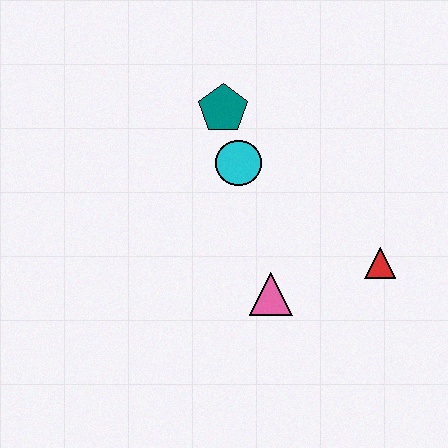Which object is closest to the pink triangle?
The red triangle is closest to the pink triangle.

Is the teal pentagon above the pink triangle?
Yes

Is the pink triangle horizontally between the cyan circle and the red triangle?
Yes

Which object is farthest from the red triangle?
The teal pentagon is farthest from the red triangle.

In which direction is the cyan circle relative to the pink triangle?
The cyan circle is above the pink triangle.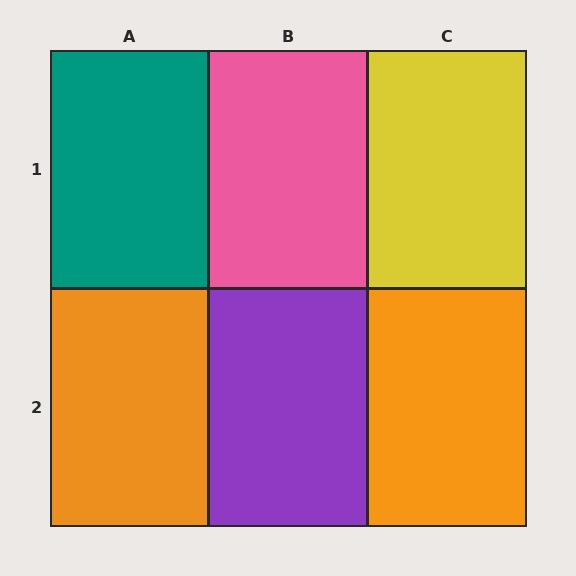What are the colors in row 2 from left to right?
Orange, purple, orange.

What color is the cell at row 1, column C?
Yellow.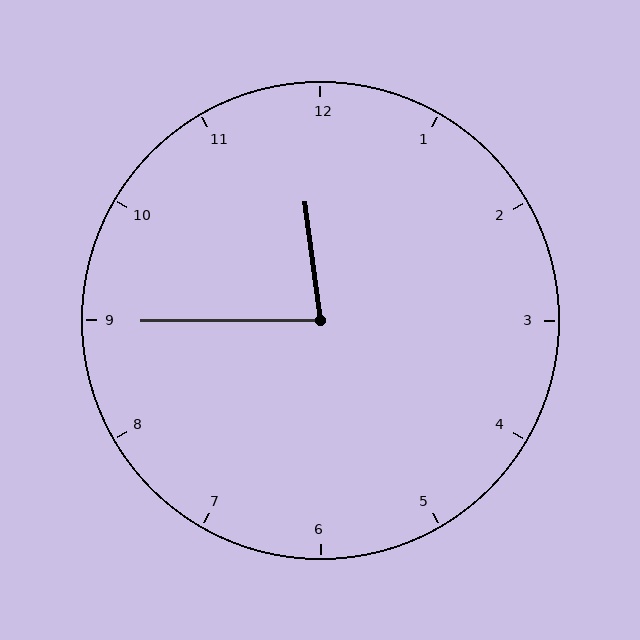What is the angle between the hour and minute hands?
Approximately 82 degrees.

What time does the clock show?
11:45.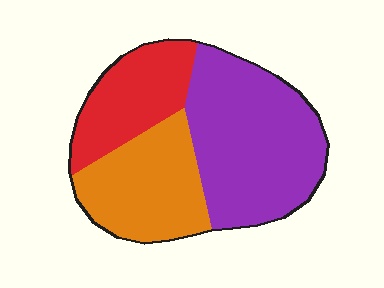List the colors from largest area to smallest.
From largest to smallest: purple, orange, red.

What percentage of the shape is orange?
Orange covers 30% of the shape.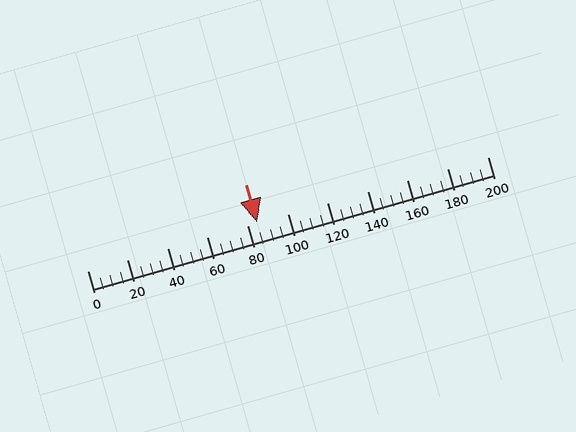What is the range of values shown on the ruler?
The ruler shows values from 0 to 200.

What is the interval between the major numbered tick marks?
The major tick marks are spaced 20 units apart.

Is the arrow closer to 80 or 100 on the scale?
The arrow is closer to 80.